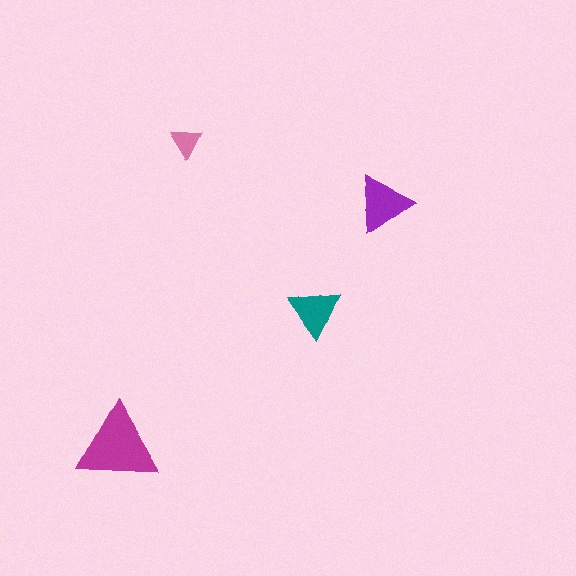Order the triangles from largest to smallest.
the magenta one, the purple one, the teal one, the pink one.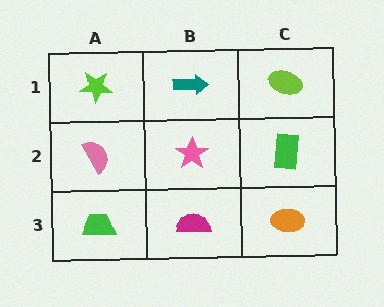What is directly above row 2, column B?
A teal arrow.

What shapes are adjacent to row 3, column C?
A green rectangle (row 2, column C), a magenta semicircle (row 3, column B).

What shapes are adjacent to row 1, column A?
A pink semicircle (row 2, column A), a teal arrow (row 1, column B).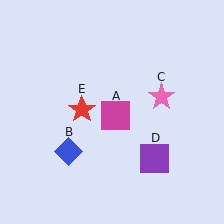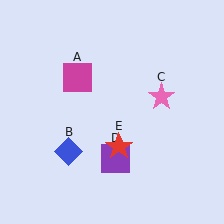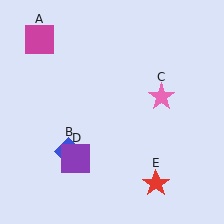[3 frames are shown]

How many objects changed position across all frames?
3 objects changed position: magenta square (object A), purple square (object D), red star (object E).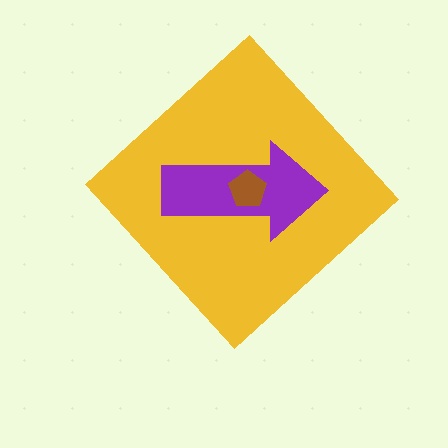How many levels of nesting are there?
3.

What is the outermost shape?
The yellow diamond.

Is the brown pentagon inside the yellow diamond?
Yes.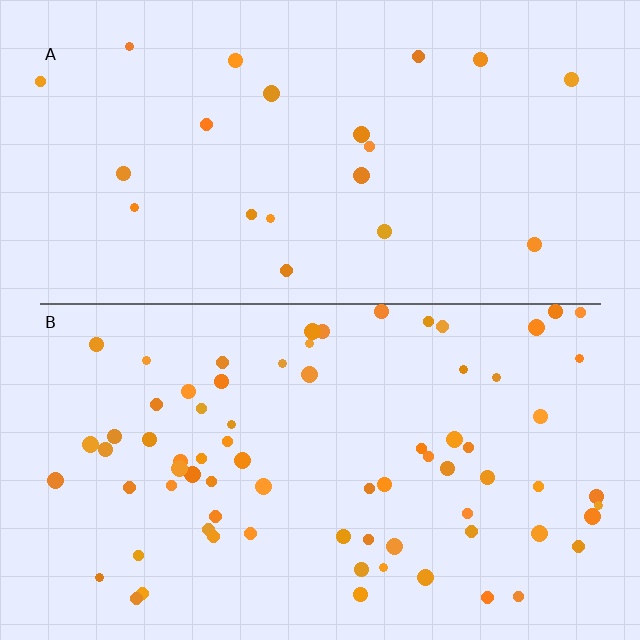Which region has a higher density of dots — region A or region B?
B (the bottom).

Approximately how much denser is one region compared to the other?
Approximately 3.5× — region B over region A.